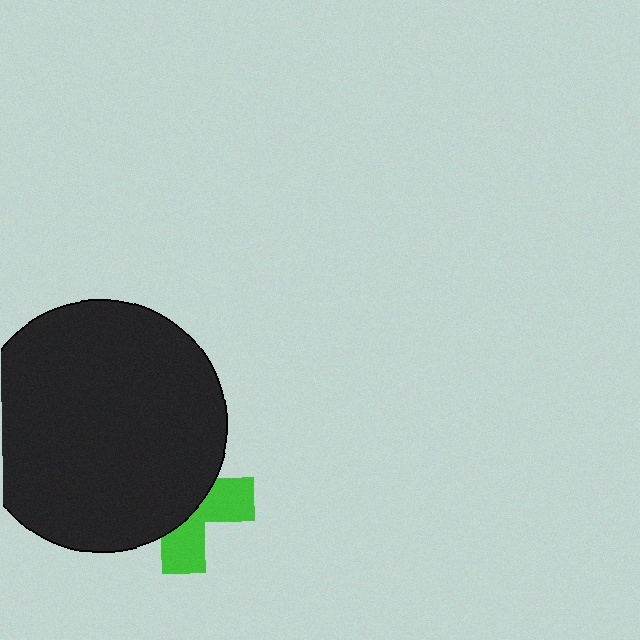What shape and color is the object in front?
The object in front is a black circle.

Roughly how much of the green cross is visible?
A small part of it is visible (roughly 40%).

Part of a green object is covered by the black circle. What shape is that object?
It is a cross.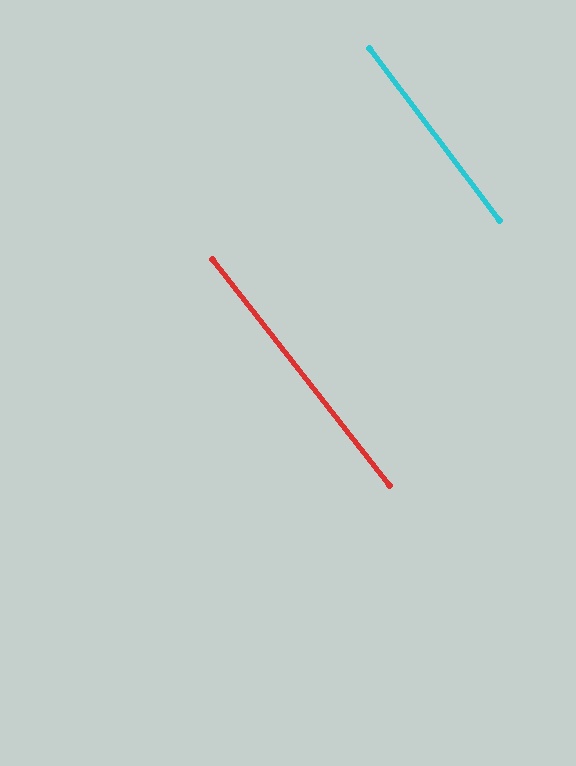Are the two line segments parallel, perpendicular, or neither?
Parallel — their directions differ by only 0.9°.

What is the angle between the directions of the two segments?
Approximately 1 degree.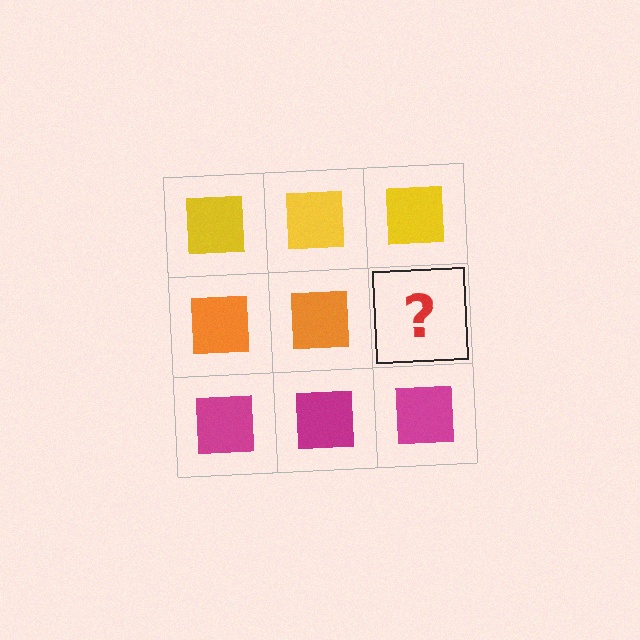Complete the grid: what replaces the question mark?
The question mark should be replaced with an orange square.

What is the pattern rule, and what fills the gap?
The rule is that each row has a consistent color. The gap should be filled with an orange square.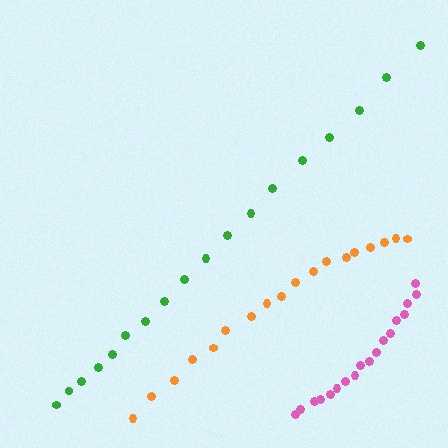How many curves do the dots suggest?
There are 3 distinct paths.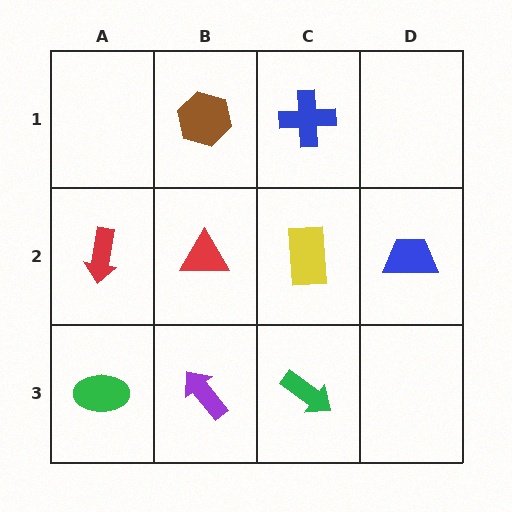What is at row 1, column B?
A brown hexagon.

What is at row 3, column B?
A purple arrow.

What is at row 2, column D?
A blue trapezoid.